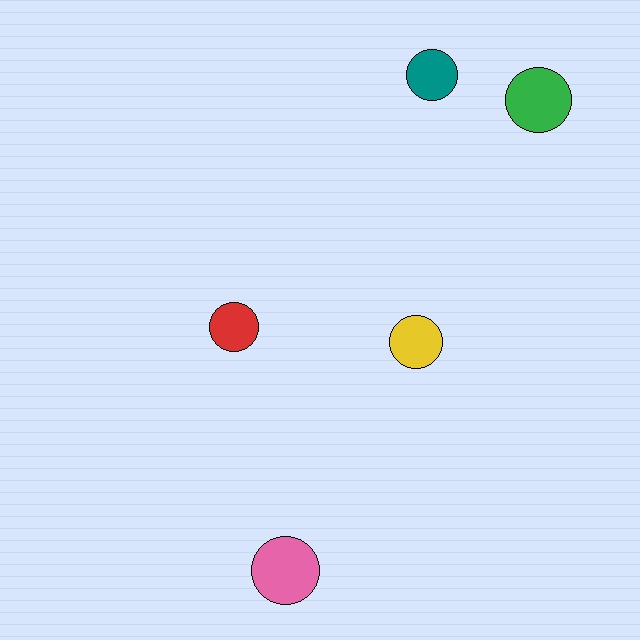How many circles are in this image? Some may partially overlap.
There are 5 circles.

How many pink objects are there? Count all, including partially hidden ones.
There is 1 pink object.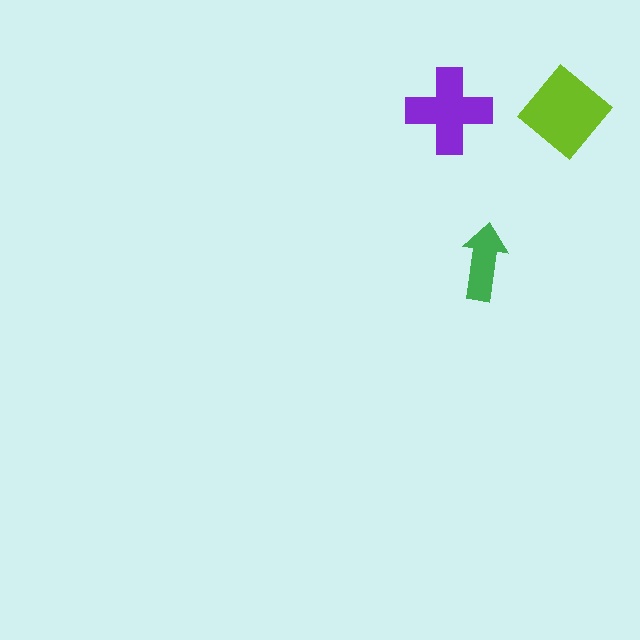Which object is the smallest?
The green arrow.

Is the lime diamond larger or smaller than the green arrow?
Larger.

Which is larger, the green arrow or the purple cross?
The purple cross.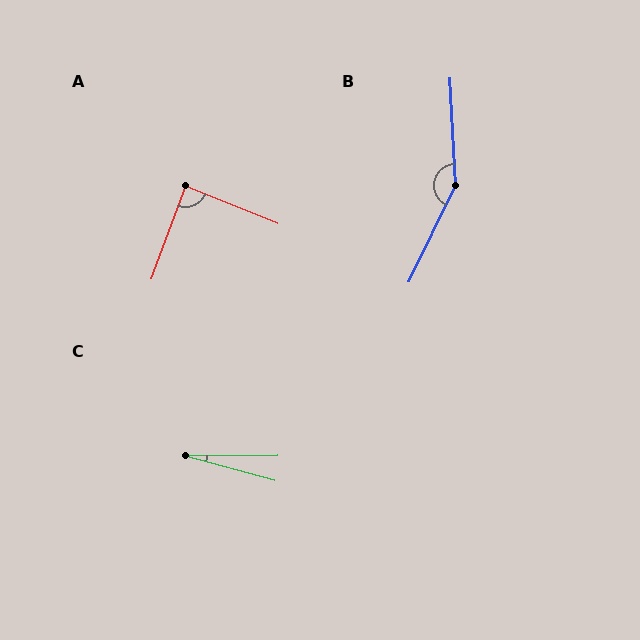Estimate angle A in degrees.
Approximately 88 degrees.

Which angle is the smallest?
C, at approximately 16 degrees.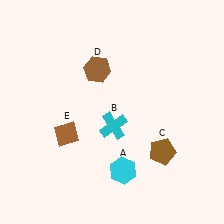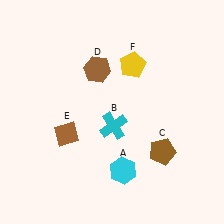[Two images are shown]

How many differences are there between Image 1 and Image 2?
There is 1 difference between the two images.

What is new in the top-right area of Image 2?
A yellow pentagon (F) was added in the top-right area of Image 2.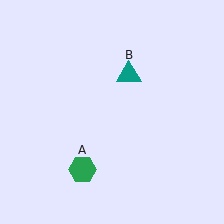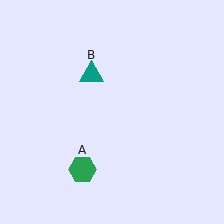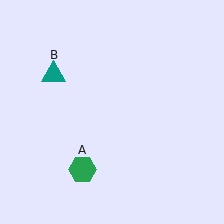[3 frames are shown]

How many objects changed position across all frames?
1 object changed position: teal triangle (object B).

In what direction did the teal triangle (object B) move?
The teal triangle (object B) moved left.